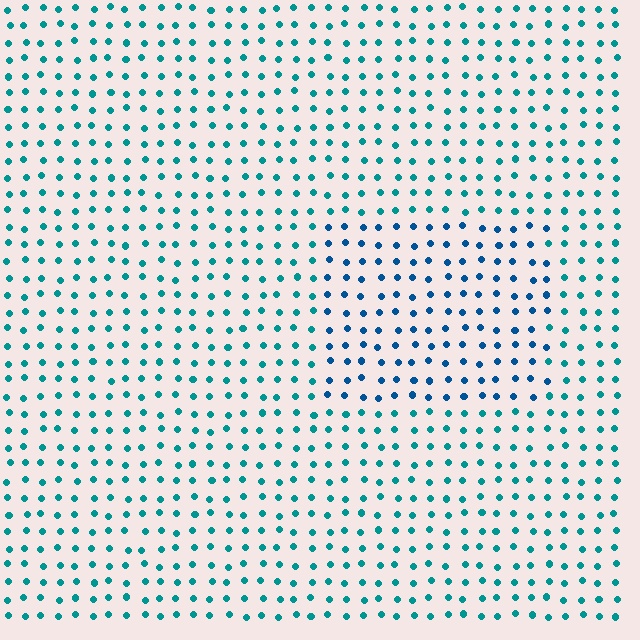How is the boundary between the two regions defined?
The boundary is defined purely by a slight shift in hue (about 28 degrees). Spacing, size, and orientation are identical on both sides.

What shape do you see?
I see a rectangle.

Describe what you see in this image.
The image is filled with small teal elements in a uniform arrangement. A rectangle-shaped region is visible where the elements are tinted to a slightly different hue, forming a subtle color boundary.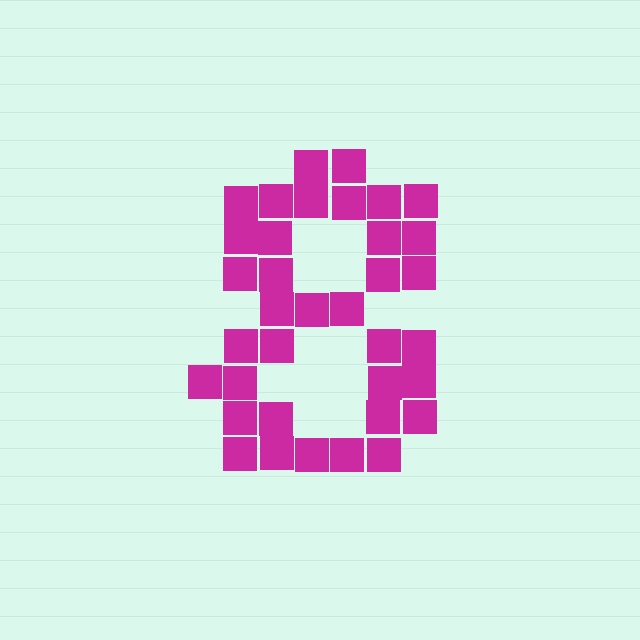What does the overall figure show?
The overall figure shows the digit 8.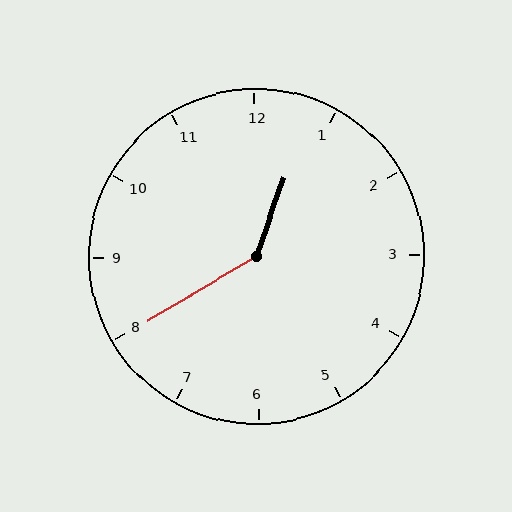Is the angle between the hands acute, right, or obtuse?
It is obtuse.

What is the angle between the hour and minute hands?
Approximately 140 degrees.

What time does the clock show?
12:40.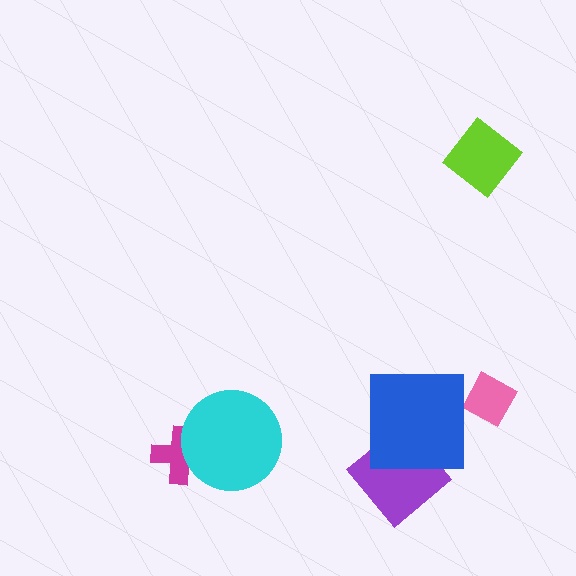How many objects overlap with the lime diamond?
0 objects overlap with the lime diamond.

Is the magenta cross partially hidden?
Yes, it is partially covered by another shape.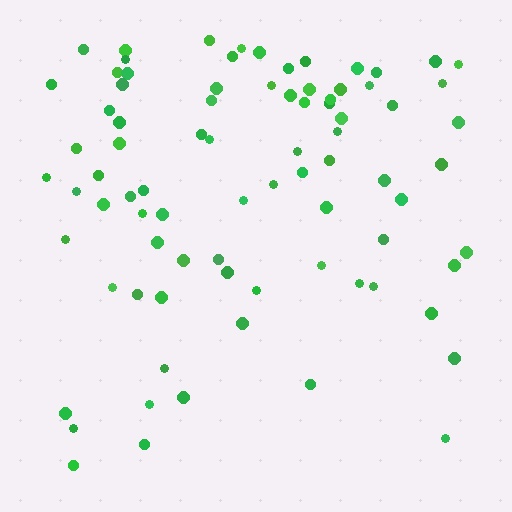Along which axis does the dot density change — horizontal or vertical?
Vertical.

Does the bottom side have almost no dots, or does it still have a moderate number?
Still a moderate number, just noticeably fewer than the top.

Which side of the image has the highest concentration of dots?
The top.